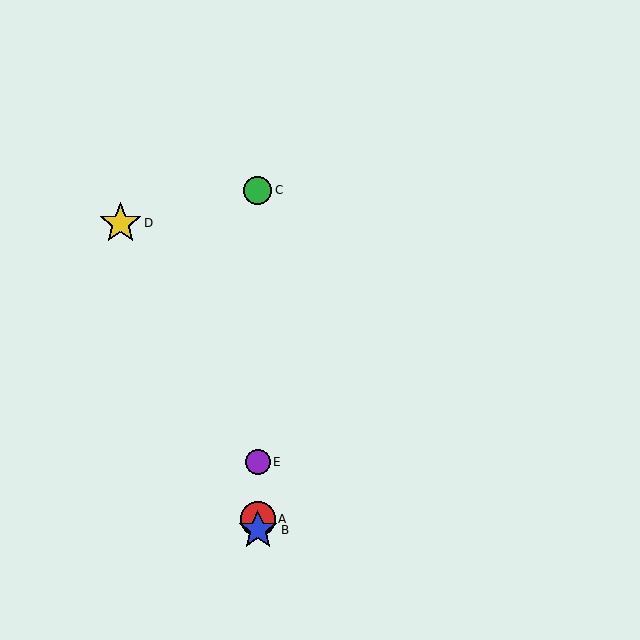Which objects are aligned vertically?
Objects A, B, C, E are aligned vertically.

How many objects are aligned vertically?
4 objects (A, B, C, E) are aligned vertically.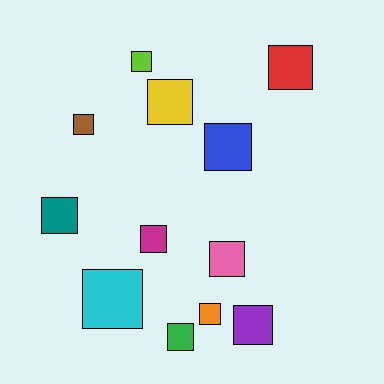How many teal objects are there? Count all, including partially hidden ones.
There is 1 teal object.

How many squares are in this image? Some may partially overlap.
There are 12 squares.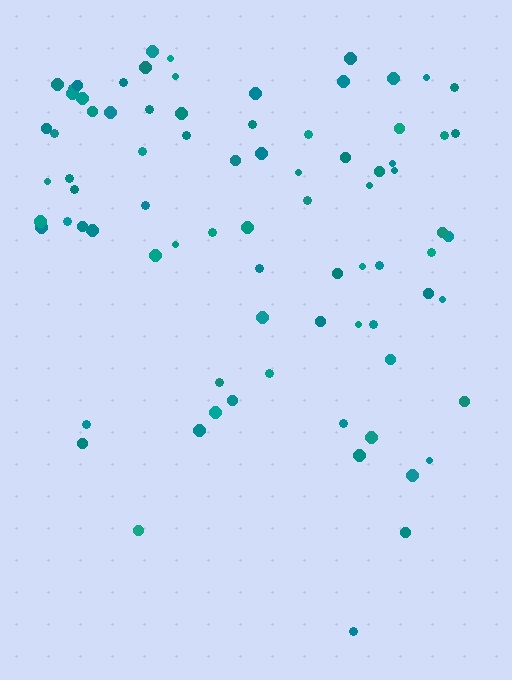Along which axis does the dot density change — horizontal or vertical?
Vertical.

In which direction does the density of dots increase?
From bottom to top, with the top side densest.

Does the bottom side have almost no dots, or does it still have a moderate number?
Still a moderate number, just noticeably fewer than the top.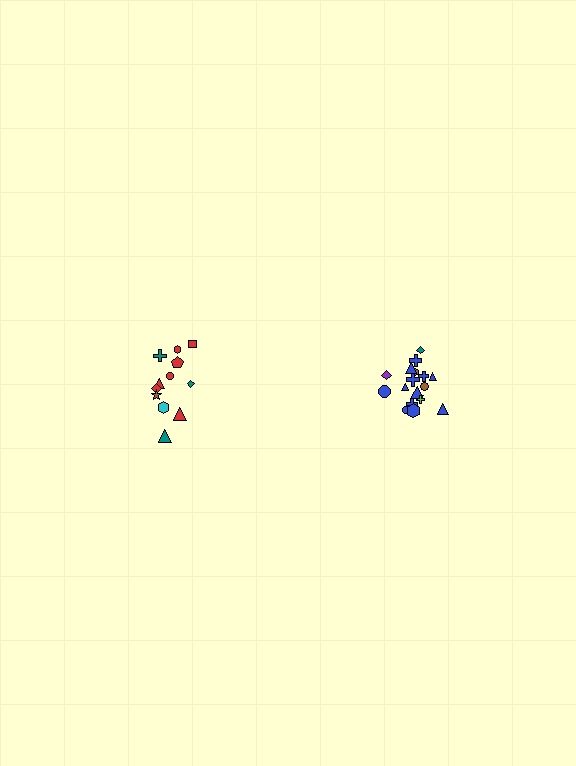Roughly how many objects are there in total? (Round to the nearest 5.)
Roughly 30 objects in total.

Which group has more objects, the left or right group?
The right group.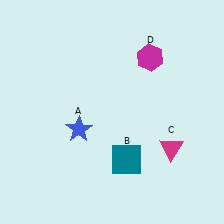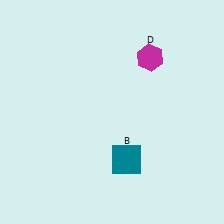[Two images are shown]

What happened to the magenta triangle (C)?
The magenta triangle (C) was removed in Image 2. It was in the bottom-right area of Image 1.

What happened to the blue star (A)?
The blue star (A) was removed in Image 2. It was in the bottom-left area of Image 1.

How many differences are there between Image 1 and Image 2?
There are 2 differences between the two images.